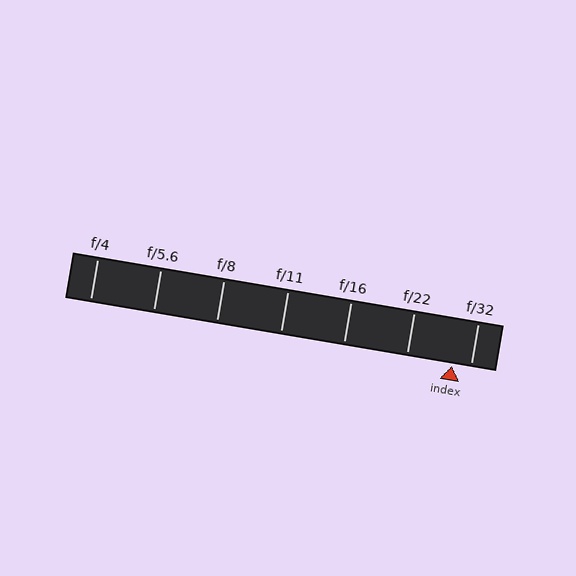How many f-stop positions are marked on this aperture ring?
There are 7 f-stop positions marked.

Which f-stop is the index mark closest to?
The index mark is closest to f/32.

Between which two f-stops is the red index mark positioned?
The index mark is between f/22 and f/32.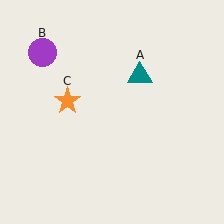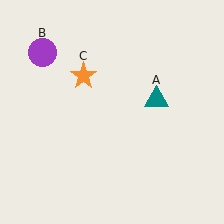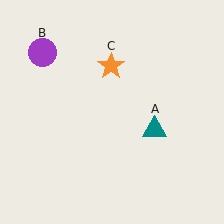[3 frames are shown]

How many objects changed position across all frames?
2 objects changed position: teal triangle (object A), orange star (object C).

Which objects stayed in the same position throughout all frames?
Purple circle (object B) remained stationary.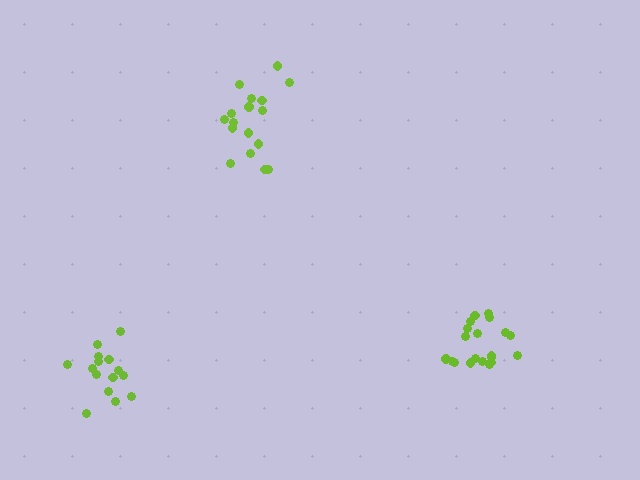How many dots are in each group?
Group 1: 15 dots, Group 2: 17 dots, Group 3: 20 dots (52 total).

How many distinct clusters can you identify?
There are 3 distinct clusters.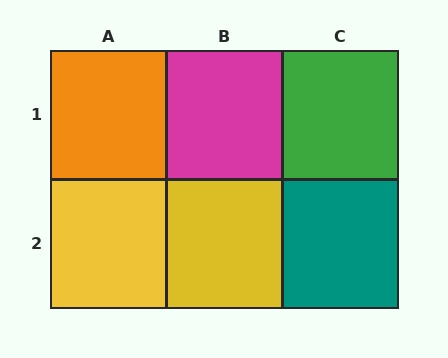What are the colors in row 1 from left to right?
Orange, magenta, green.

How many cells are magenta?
1 cell is magenta.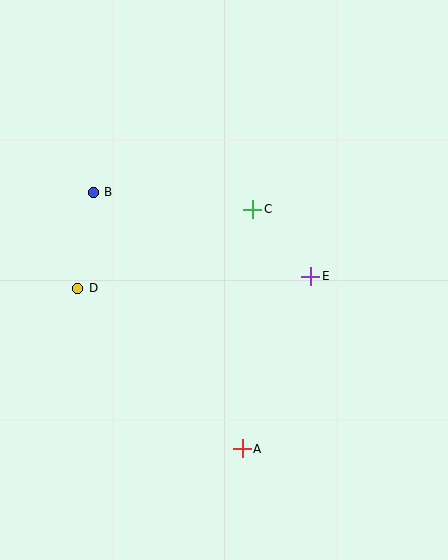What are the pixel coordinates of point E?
Point E is at (311, 276).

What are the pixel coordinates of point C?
Point C is at (253, 209).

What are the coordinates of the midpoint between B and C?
The midpoint between B and C is at (173, 201).